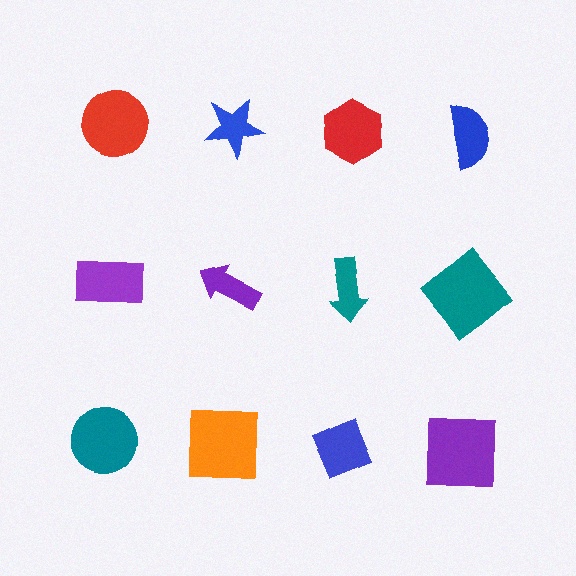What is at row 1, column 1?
A red circle.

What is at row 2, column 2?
A purple arrow.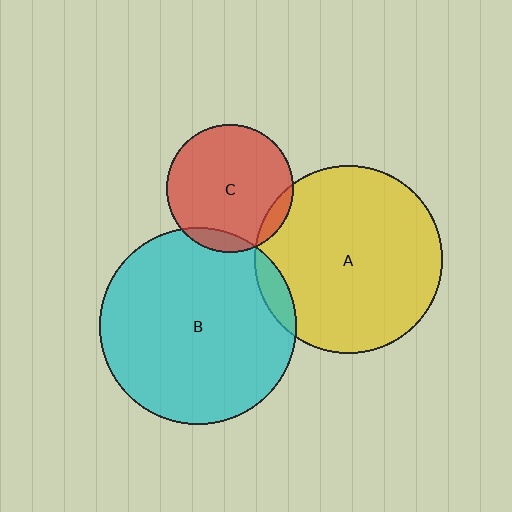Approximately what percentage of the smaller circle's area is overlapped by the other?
Approximately 5%.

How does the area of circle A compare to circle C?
Approximately 2.2 times.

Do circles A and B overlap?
Yes.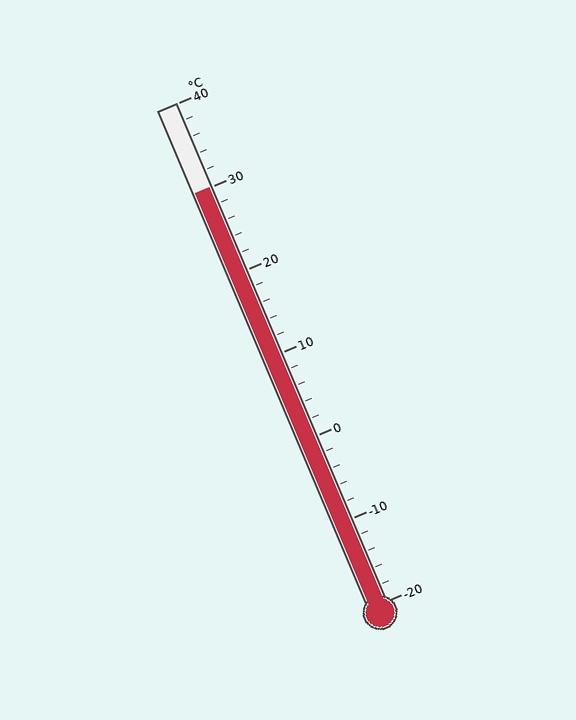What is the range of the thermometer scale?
The thermometer scale ranges from -20°C to 40°C.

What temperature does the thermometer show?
The thermometer shows approximately 30°C.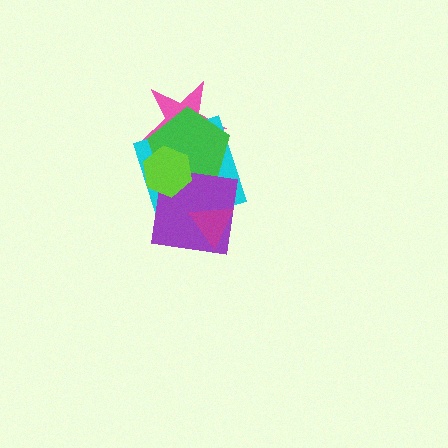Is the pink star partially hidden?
Yes, it is partially covered by another shape.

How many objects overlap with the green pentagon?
4 objects overlap with the green pentagon.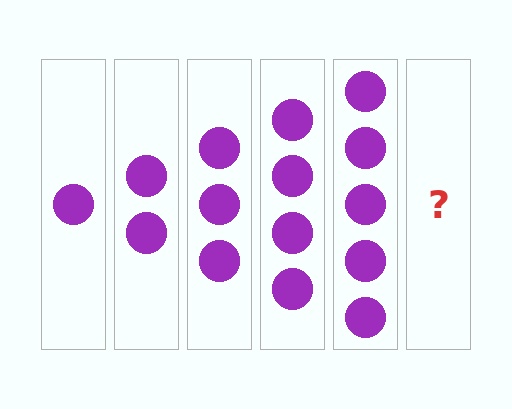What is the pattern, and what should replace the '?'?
The pattern is that each step adds one more circle. The '?' should be 6 circles.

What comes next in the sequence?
The next element should be 6 circles.